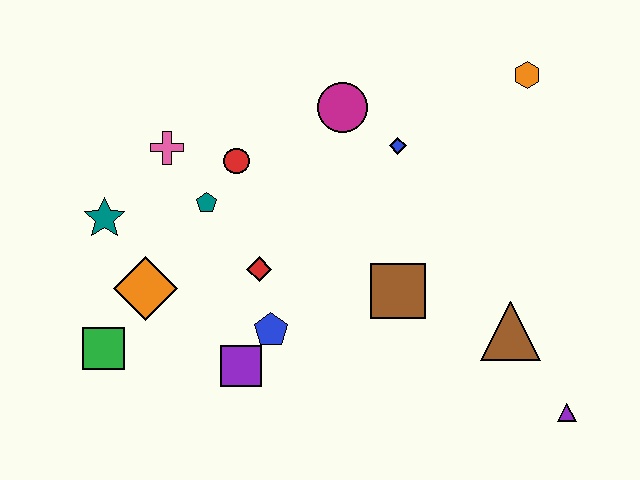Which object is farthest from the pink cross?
The purple triangle is farthest from the pink cross.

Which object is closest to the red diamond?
The blue pentagon is closest to the red diamond.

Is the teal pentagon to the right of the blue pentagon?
No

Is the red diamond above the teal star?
No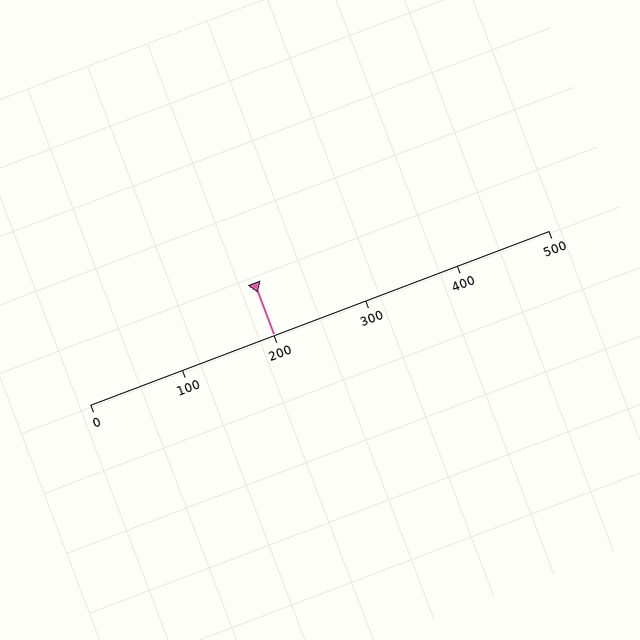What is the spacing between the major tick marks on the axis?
The major ticks are spaced 100 apart.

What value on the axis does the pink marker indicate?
The marker indicates approximately 200.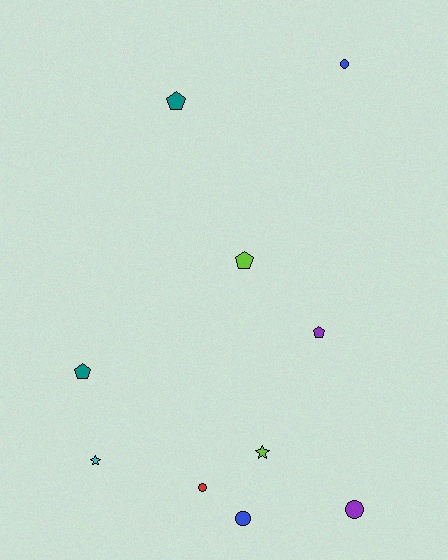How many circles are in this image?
There are 4 circles.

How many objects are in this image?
There are 10 objects.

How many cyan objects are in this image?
There is 1 cyan object.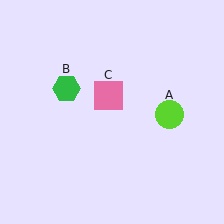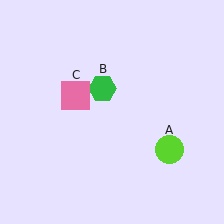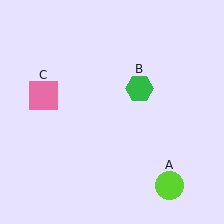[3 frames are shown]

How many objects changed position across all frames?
3 objects changed position: lime circle (object A), green hexagon (object B), pink square (object C).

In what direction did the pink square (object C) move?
The pink square (object C) moved left.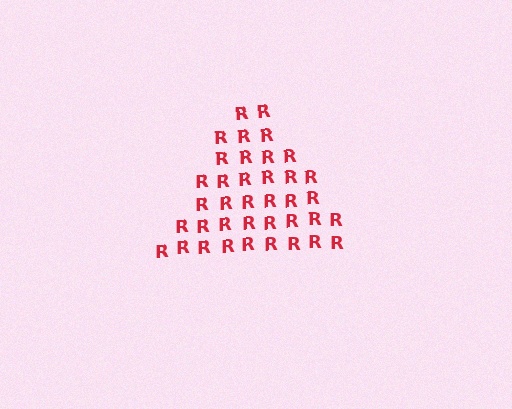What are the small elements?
The small elements are letter R's.